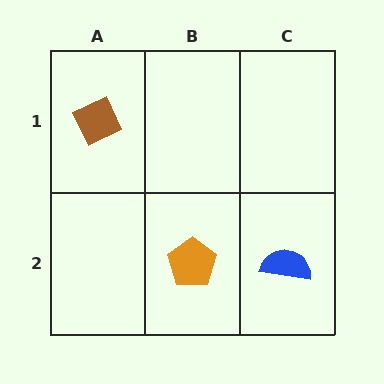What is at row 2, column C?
A blue semicircle.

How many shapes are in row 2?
2 shapes.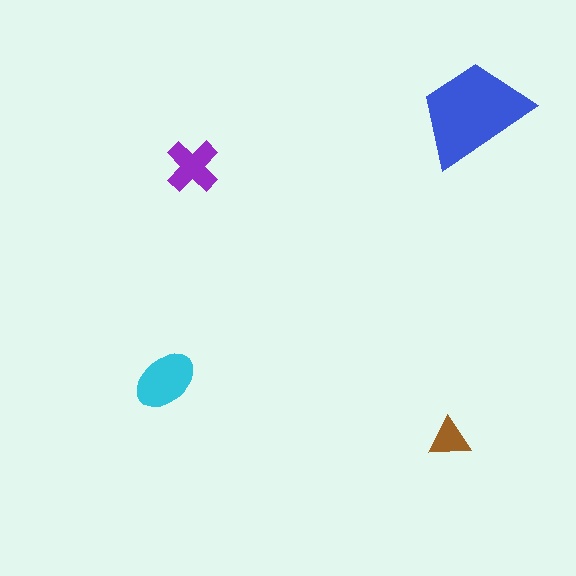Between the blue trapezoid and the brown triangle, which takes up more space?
The blue trapezoid.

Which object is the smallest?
The brown triangle.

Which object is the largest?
The blue trapezoid.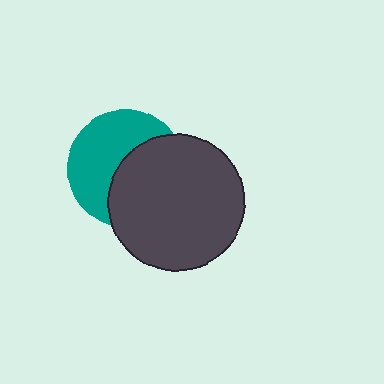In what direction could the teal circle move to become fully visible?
The teal circle could move toward the upper-left. That would shift it out from behind the dark gray circle entirely.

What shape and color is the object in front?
The object in front is a dark gray circle.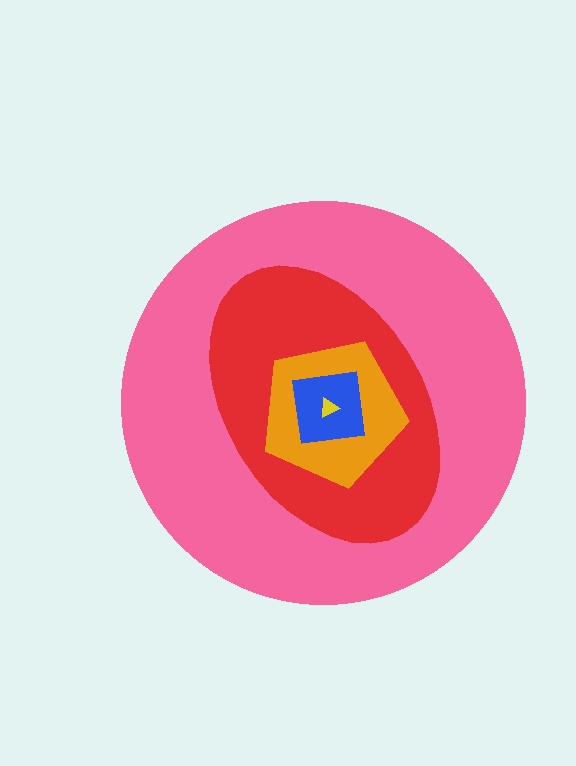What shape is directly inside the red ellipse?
The orange pentagon.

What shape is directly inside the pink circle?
The red ellipse.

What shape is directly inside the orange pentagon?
The blue square.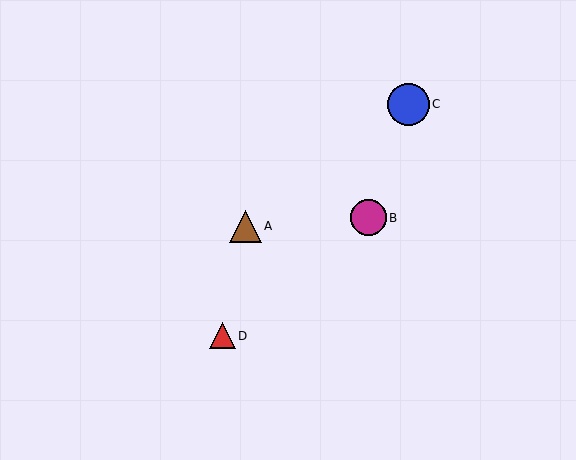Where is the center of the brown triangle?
The center of the brown triangle is at (245, 226).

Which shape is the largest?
The blue circle (labeled C) is the largest.